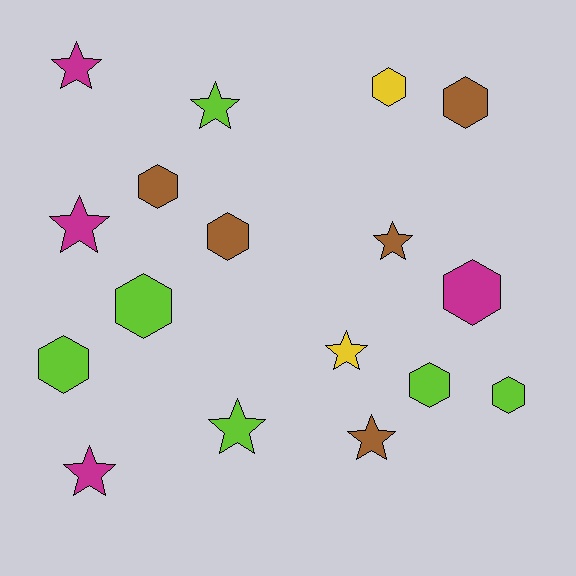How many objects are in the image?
There are 17 objects.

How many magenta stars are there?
There are 3 magenta stars.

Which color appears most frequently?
Lime, with 6 objects.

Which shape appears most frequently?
Hexagon, with 9 objects.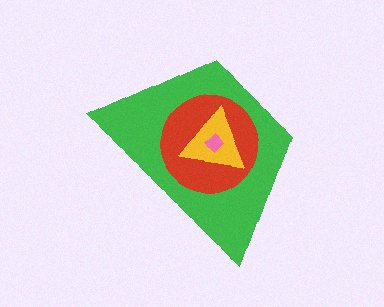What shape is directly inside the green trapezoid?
The red circle.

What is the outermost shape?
The green trapezoid.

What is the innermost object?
The pink diamond.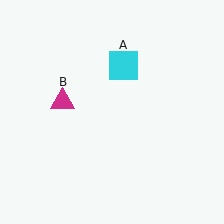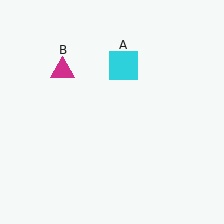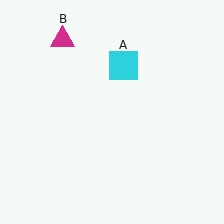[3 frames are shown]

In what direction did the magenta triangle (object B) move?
The magenta triangle (object B) moved up.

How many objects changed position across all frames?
1 object changed position: magenta triangle (object B).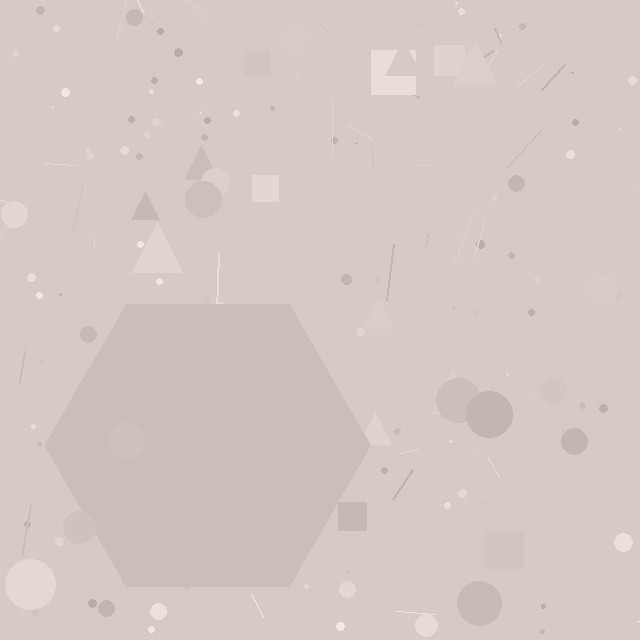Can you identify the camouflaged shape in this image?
The camouflaged shape is a hexagon.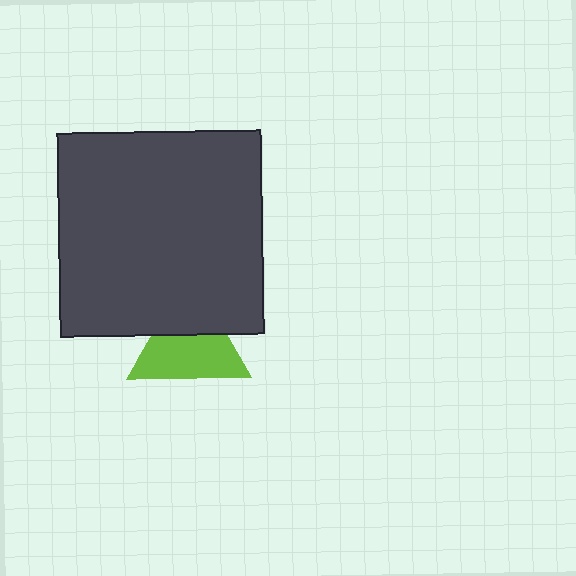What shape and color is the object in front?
The object in front is a dark gray square.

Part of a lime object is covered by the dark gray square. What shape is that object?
It is a triangle.